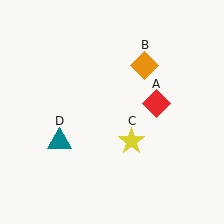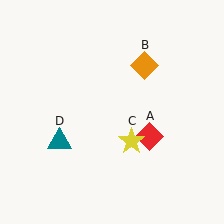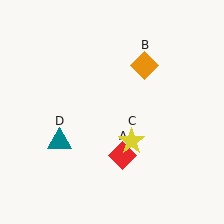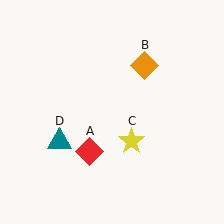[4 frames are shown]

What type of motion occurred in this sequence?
The red diamond (object A) rotated clockwise around the center of the scene.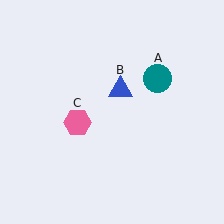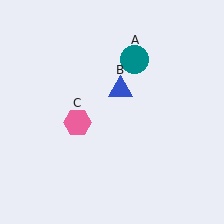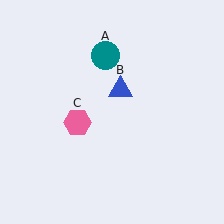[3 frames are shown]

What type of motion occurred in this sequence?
The teal circle (object A) rotated counterclockwise around the center of the scene.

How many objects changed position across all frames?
1 object changed position: teal circle (object A).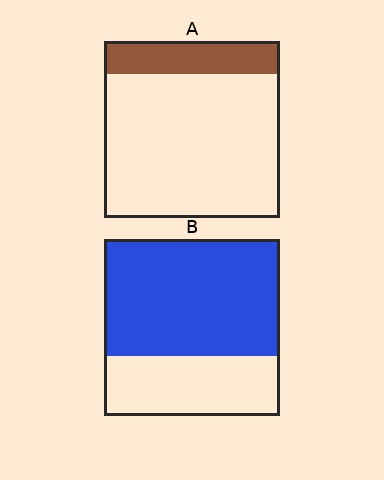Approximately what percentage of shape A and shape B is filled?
A is approximately 20% and B is approximately 65%.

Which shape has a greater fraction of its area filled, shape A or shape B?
Shape B.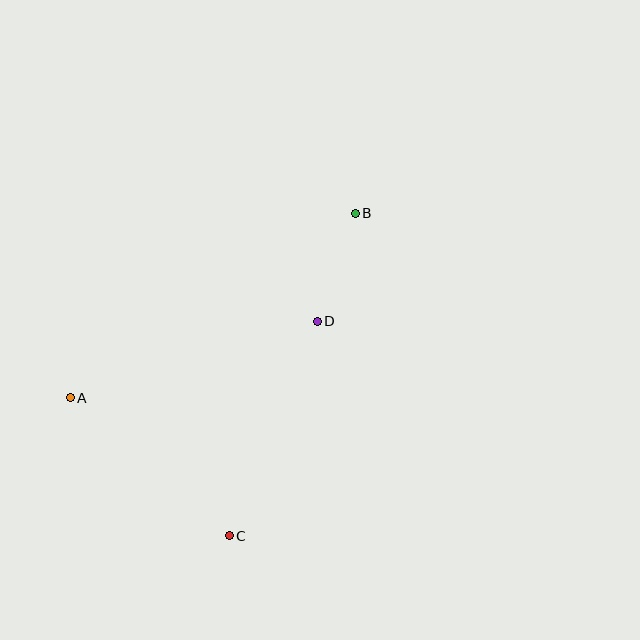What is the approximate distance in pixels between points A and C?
The distance between A and C is approximately 210 pixels.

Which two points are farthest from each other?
Points B and C are farthest from each other.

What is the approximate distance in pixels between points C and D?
The distance between C and D is approximately 232 pixels.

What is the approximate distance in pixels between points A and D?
The distance between A and D is approximately 258 pixels.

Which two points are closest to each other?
Points B and D are closest to each other.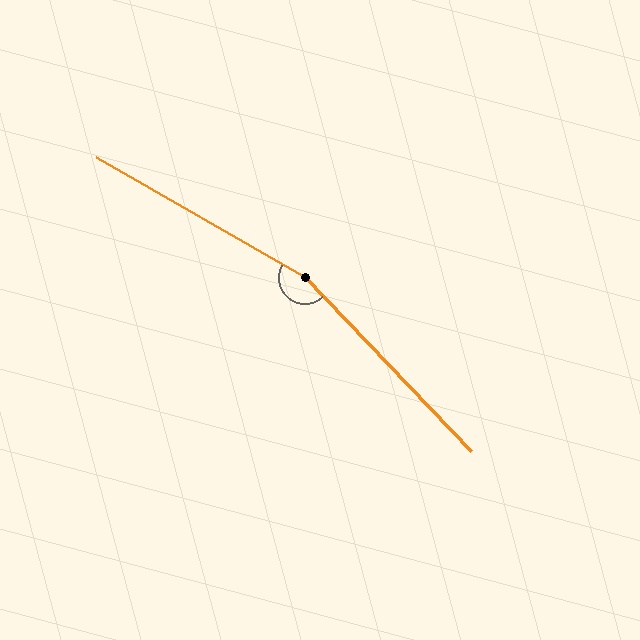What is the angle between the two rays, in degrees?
Approximately 164 degrees.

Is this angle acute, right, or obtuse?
It is obtuse.